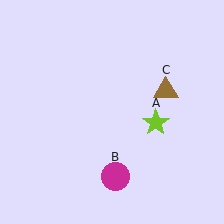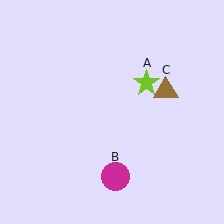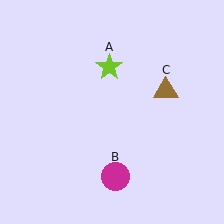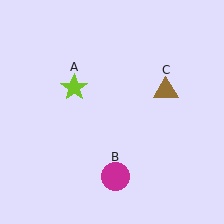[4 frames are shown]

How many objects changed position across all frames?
1 object changed position: lime star (object A).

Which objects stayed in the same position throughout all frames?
Magenta circle (object B) and brown triangle (object C) remained stationary.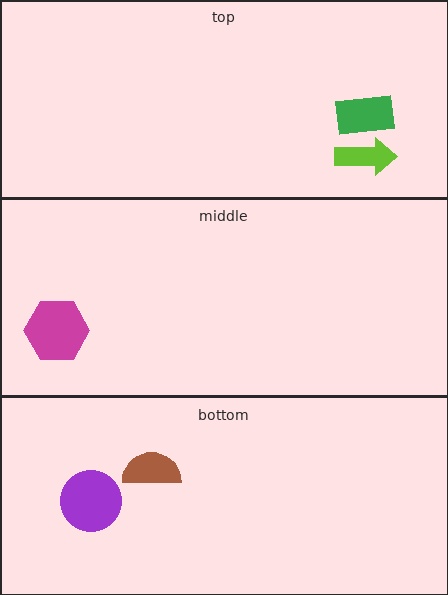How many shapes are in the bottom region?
2.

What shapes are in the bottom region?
The purple circle, the brown semicircle.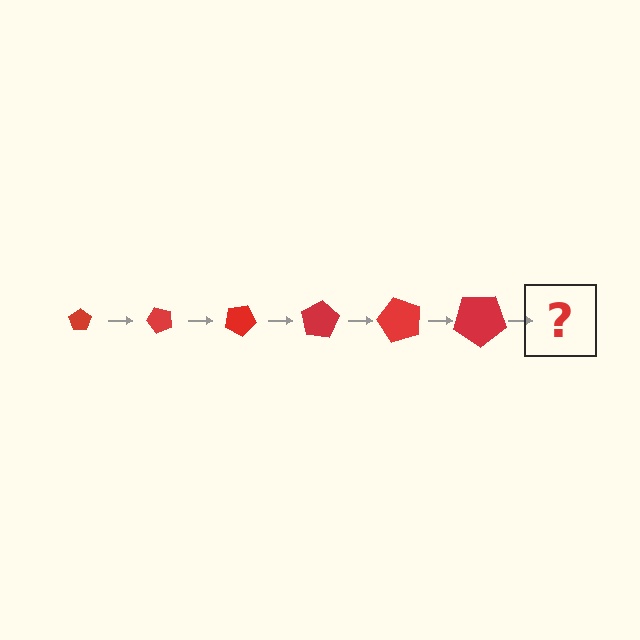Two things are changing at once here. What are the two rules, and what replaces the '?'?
The two rules are that the pentagon grows larger each step and it rotates 50 degrees each step. The '?' should be a pentagon, larger than the previous one and rotated 300 degrees from the start.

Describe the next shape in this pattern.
It should be a pentagon, larger than the previous one and rotated 300 degrees from the start.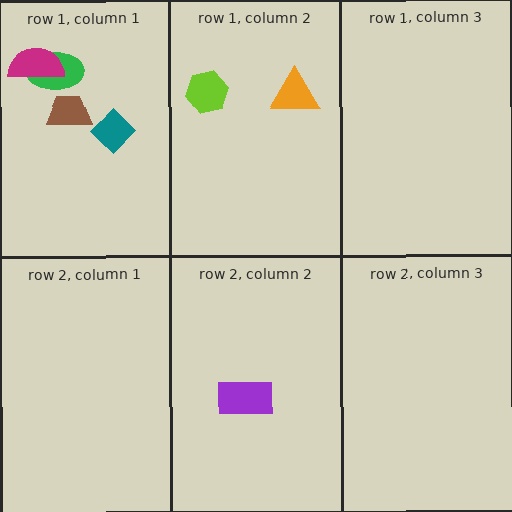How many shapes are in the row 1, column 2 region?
2.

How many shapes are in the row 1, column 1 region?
4.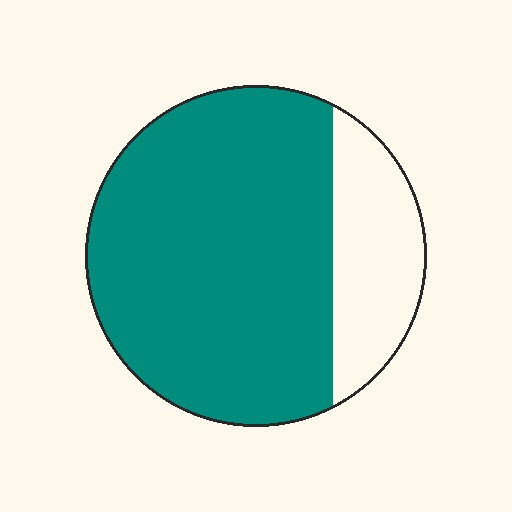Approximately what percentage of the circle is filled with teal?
Approximately 80%.